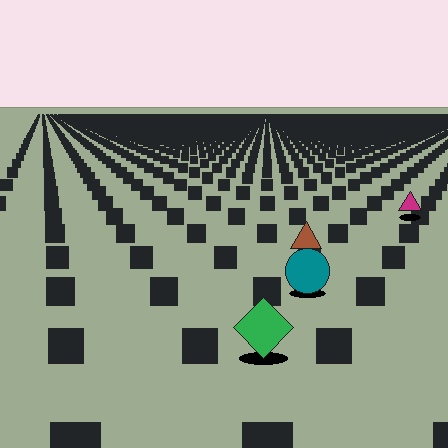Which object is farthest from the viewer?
The magenta triangle is farthest from the viewer. It appears smaller and the ground texture around it is denser.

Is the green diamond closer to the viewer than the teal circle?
Yes. The green diamond is closer — you can tell from the texture gradient: the ground texture is coarser near it.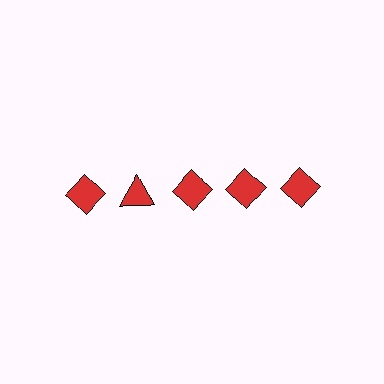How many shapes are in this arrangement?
There are 5 shapes arranged in a grid pattern.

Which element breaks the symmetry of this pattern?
The red triangle in the top row, second from left column breaks the symmetry. All other shapes are red diamonds.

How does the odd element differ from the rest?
It has a different shape: triangle instead of diamond.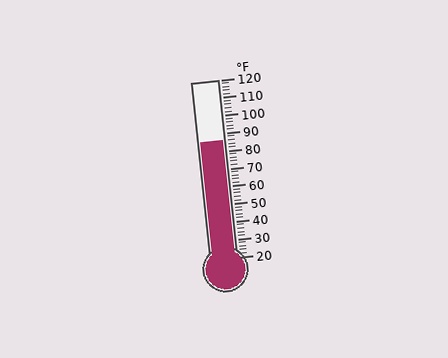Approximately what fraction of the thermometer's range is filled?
The thermometer is filled to approximately 65% of its range.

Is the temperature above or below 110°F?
The temperature is below 110°F.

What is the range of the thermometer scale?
The thermometer scale ranges from 20°F to 120°F.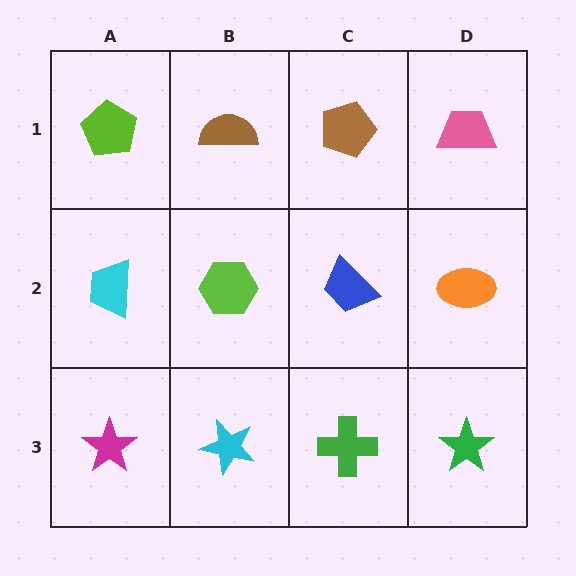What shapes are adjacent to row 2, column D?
A pink trapezoid (row 1, column D), a green star (row 3, column D), a blue trapezoid (row 2, column C).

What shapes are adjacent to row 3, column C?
A blue trapezoid (row 2, column C), a cyan star (row 3, column B), a green star (row 3, column D).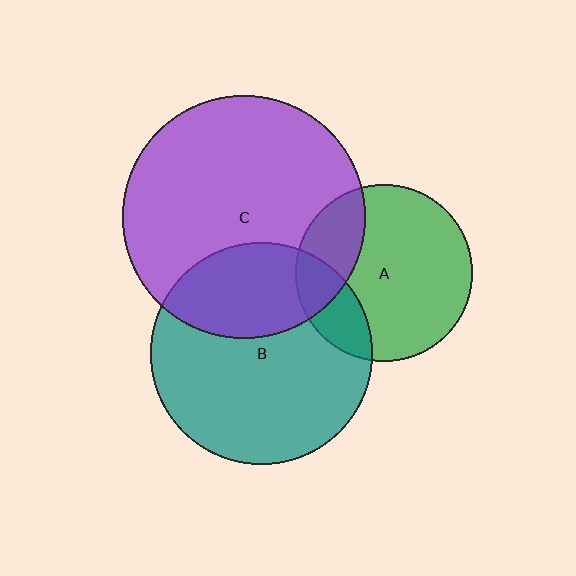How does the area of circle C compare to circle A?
Approximately 1.9 times.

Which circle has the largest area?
Circle C (purple).